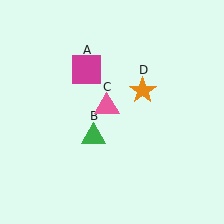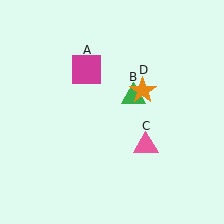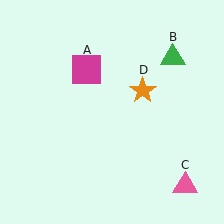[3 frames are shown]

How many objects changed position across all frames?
2 objects changed position: green triangle (object B), pink triangle (object C).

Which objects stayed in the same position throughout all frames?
Magenta square (object A) and orange star (object D) remained stationary.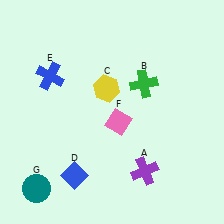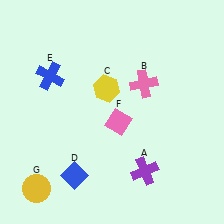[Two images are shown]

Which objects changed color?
B changed from green to pink. G changed from teal to yellow.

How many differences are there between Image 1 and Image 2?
There are 2 differences between the two images.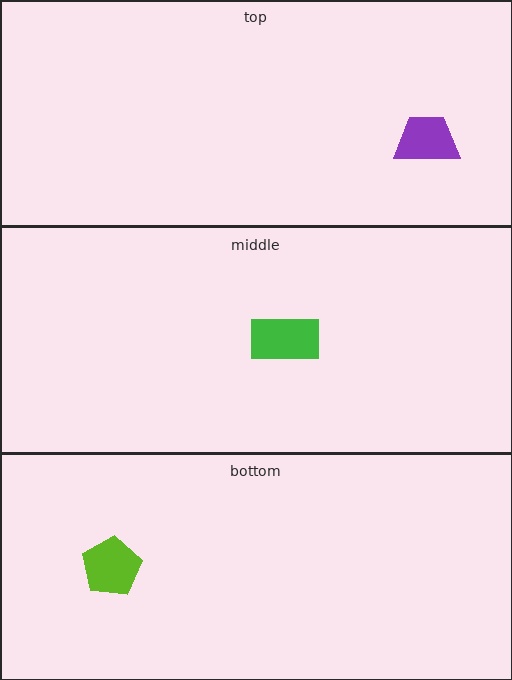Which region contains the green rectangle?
The middle region.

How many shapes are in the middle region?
1.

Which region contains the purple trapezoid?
The top region.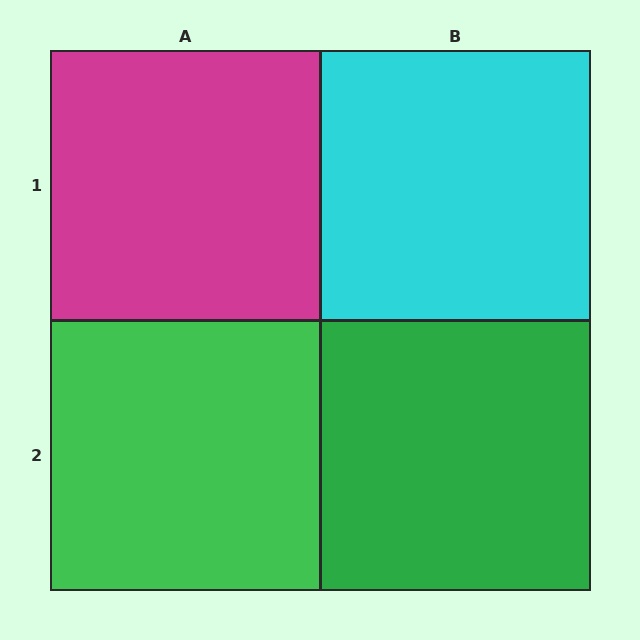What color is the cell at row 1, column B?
Cyan.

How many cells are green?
2 cells are green.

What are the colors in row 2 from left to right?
Green, green.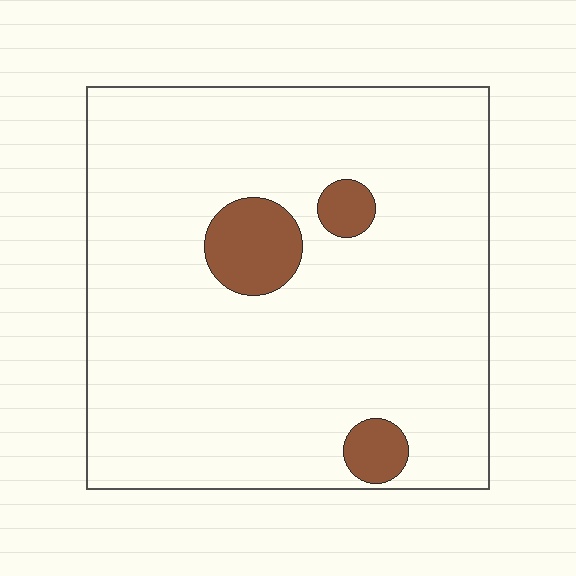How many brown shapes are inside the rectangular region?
3.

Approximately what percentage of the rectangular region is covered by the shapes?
Approximately 10%.